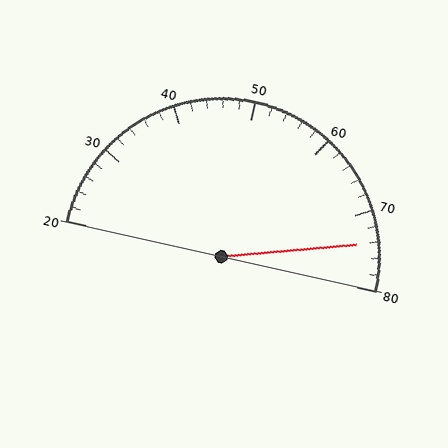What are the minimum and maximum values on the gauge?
The gauge ranges from 20 to 80.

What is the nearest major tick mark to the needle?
The nearest major tick mark is 70.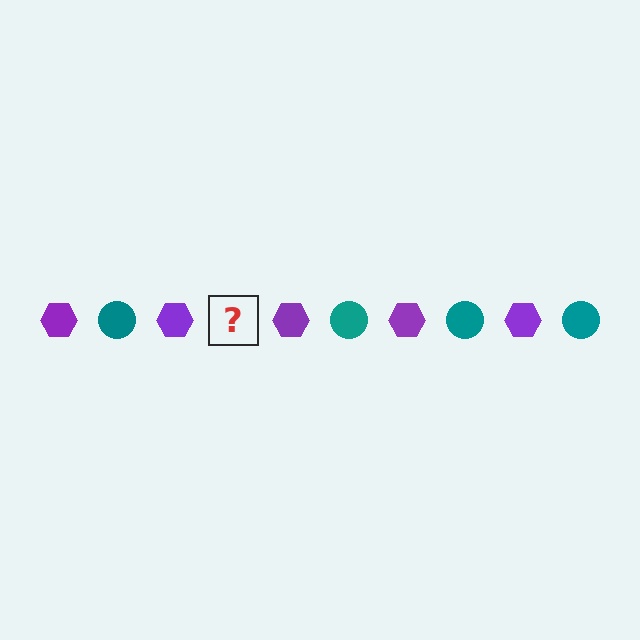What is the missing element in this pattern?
The missing element is a teal circle.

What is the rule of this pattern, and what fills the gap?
The rule is that the pattern alternates between purple hexagon and teal circle. The gap should be filled with a teal circle.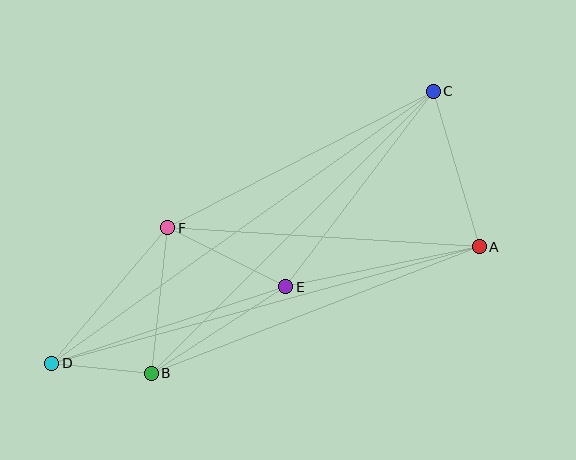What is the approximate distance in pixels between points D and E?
The distance between D and E is approximately 246 pixels.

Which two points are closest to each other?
Points B and D are closest to each other.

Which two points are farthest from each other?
Points C and D are farthest from each other.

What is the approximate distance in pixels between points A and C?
The distance between A and C is approximately 162 pixels.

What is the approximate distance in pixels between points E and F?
The distance between E and F is approximately 132 pixels.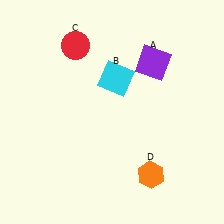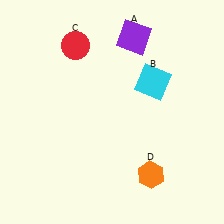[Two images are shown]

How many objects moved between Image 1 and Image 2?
2 objects moved between the two images.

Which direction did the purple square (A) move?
The purple square (A) moved up.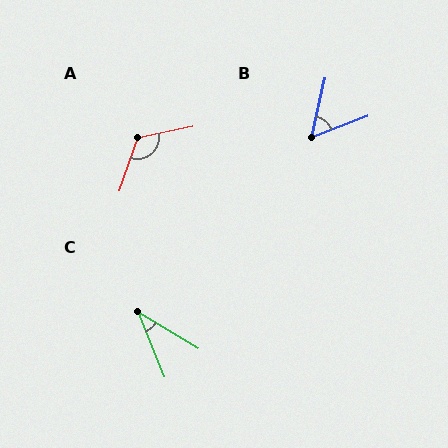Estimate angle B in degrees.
Approximately 56 degrees.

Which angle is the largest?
A, at approximately 121 degrees.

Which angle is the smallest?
C, at approximately 37 degrees.